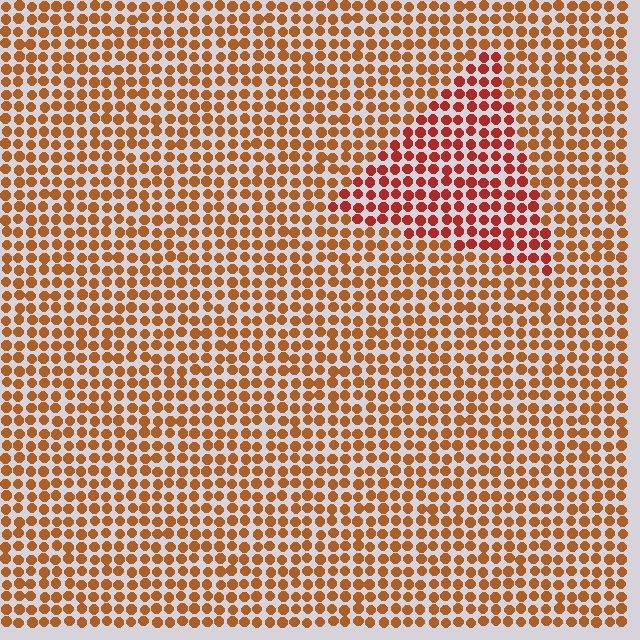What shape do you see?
I see a triangle.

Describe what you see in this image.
The image is filled with small brown elements in a uniform arrangement. A triangle-shaped region is visible where the elements are tinted to a slightly different hue, forming a subtle color boundary.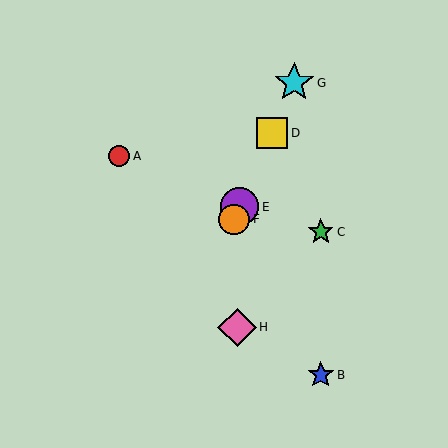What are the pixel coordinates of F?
Object F is at (234, 219).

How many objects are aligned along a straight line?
4 objects (D, E, F, G) are aligned along a straight line.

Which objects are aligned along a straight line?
Objects D, E, F, G are aligned along a straight line.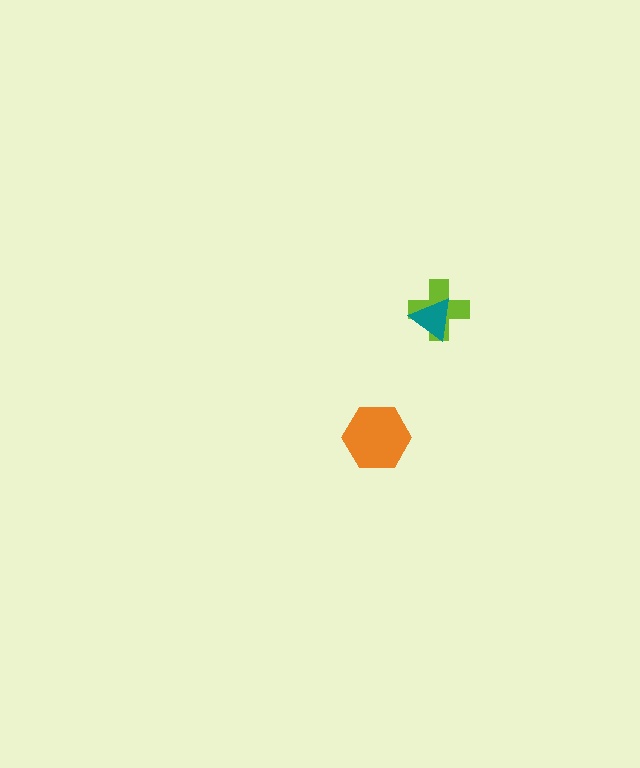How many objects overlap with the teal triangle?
1 object overlaps with the teal triangle.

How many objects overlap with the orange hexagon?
0 objects overlap with the orange hexagon.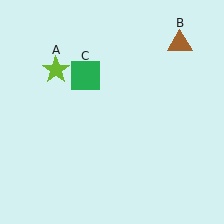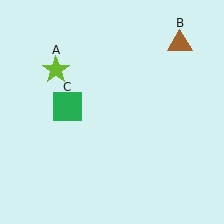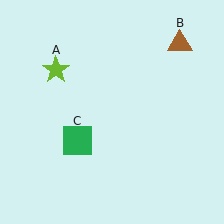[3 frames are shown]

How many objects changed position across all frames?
1 object changed position: green square (object C).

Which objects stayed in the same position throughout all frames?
Lime star (object A) and brown triangle (object B) remained stationary.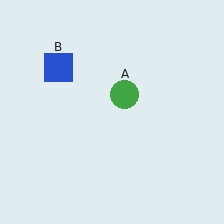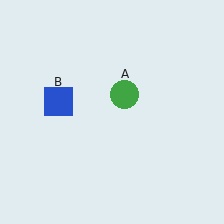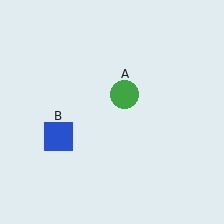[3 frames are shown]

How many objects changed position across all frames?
1 object changed position: blue square (object B).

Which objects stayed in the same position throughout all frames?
Green circle (object A) remained stationary.